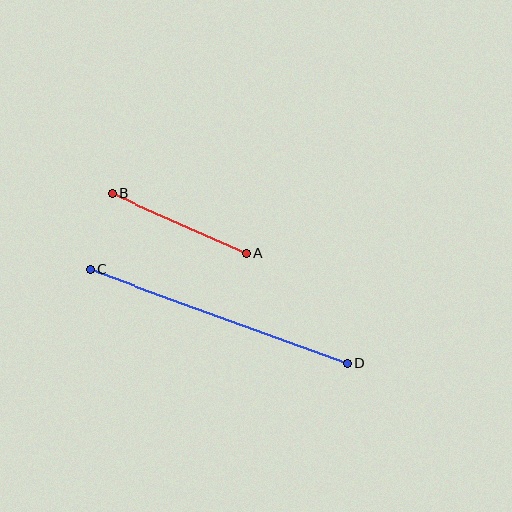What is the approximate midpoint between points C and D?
The midpoint is at approximately (219, 317) pixels.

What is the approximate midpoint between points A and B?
The midpoint is at approximately (179, 223) pixels.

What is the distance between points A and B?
The distance is approximately 146 pixels.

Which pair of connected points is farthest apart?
Points C and D are farthest apart.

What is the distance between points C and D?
The distance is approximately 273 pixels.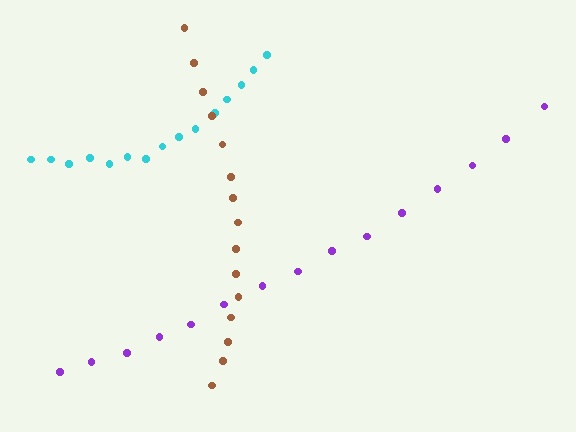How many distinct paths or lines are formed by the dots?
There are 3 distinct paths.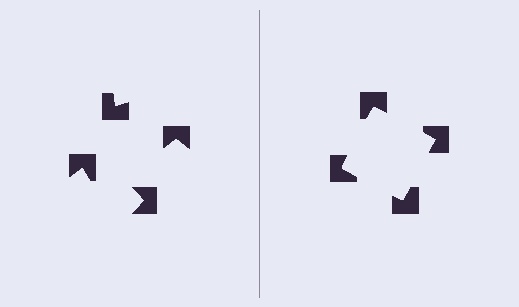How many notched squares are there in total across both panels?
8 — 4 on each side.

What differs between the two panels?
The notched squares are positioned identically on both sides; only the wedge orientations differ. On the right they align to a square; on the left they are misaligned.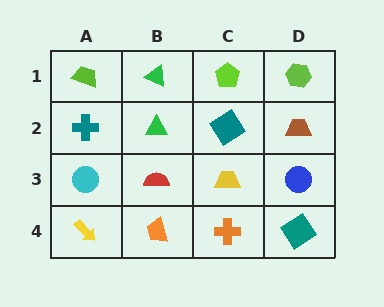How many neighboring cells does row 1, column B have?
3.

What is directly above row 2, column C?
A lime pentagon.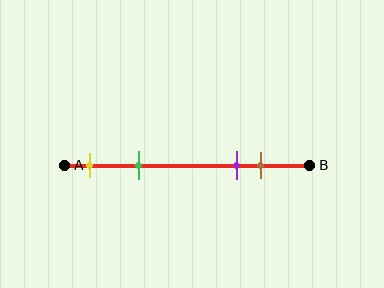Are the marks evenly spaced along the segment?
No, the marks are not evenly spaced.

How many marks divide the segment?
There are 4 marks dividing the segment.